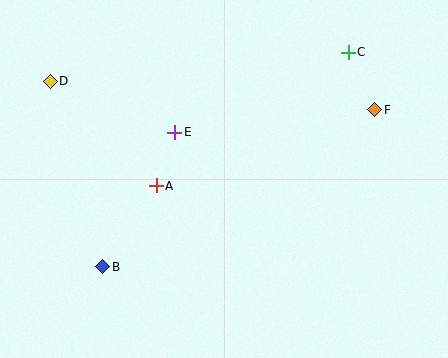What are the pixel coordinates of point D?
Point D is at (50, 81).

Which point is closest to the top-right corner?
Point C is closest to the top-right corner.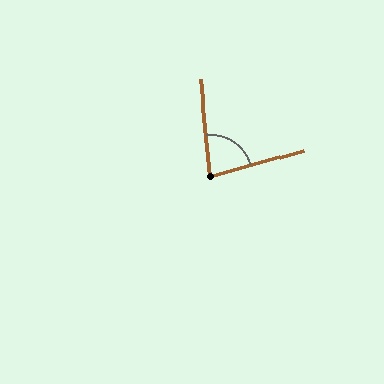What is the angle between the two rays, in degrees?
Approximately 80 degrees.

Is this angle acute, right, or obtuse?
It is acute.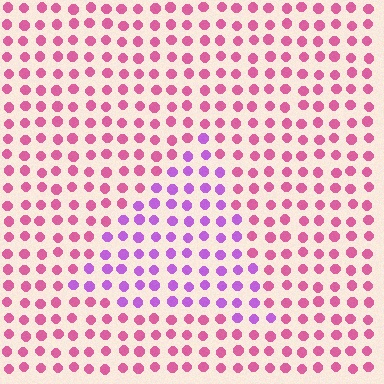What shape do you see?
I see a triangle.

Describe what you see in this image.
The image is filled with small pink elements in a uniform arrangement. A triangle-shaped region is visible where the elements are tinted to a slightly different hue, forming a subtle color boundary.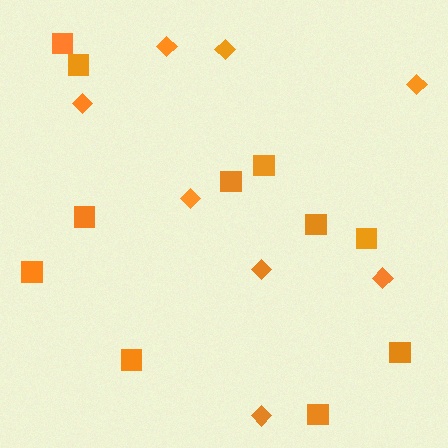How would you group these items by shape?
There are 2 groups: one group of squares (11) and one group of diamonds (8).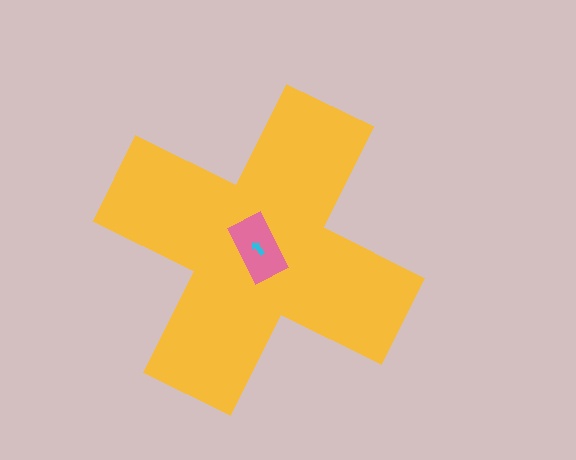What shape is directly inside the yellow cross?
The pink rectangle.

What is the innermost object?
The cyan arrow.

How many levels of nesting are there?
3.